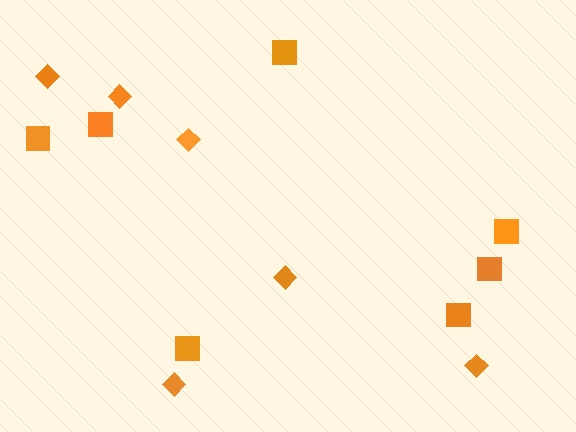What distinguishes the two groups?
There are 2 groups: one group of squares (7) and one group of diamonds (6).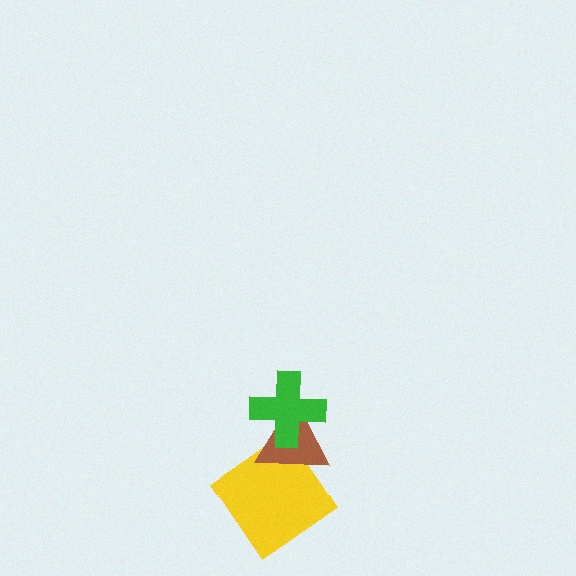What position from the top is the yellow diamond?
The yellow diamond is 3rd from the top.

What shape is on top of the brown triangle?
The green cross is on top of the brown triangle.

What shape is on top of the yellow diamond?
The brown triangle is on top of the yellow diamond.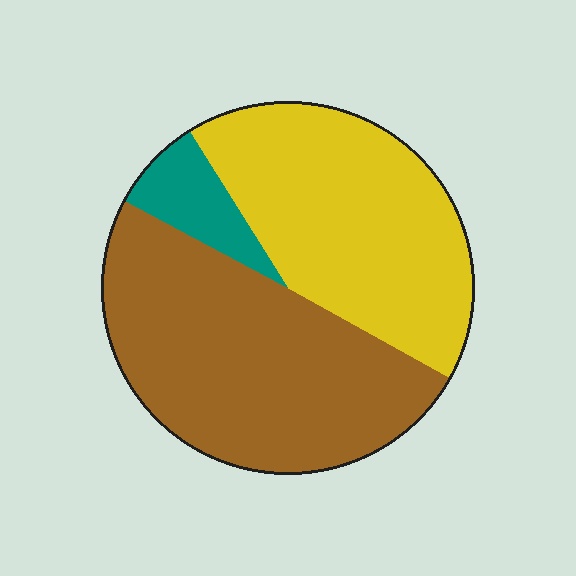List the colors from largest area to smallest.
From largest to smallest: brown, yellow, teal.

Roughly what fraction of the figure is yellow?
Yellow covers about 40% of the figure.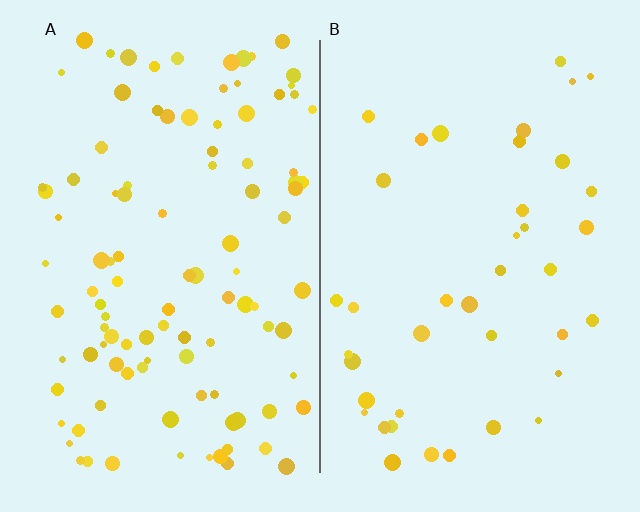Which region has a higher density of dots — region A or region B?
A (the left).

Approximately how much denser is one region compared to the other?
Approximately 2.6× — region A over region B.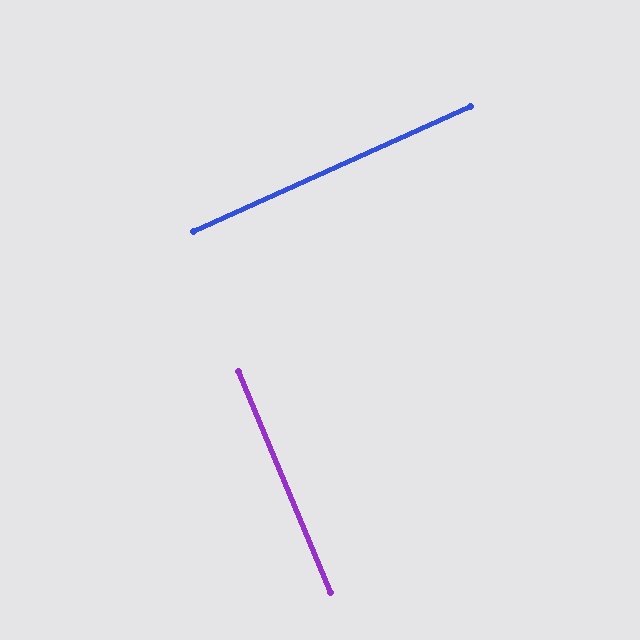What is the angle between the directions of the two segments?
Approximately 88 degrees.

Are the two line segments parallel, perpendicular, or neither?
Perpendicular — they meet at approximately 88°.